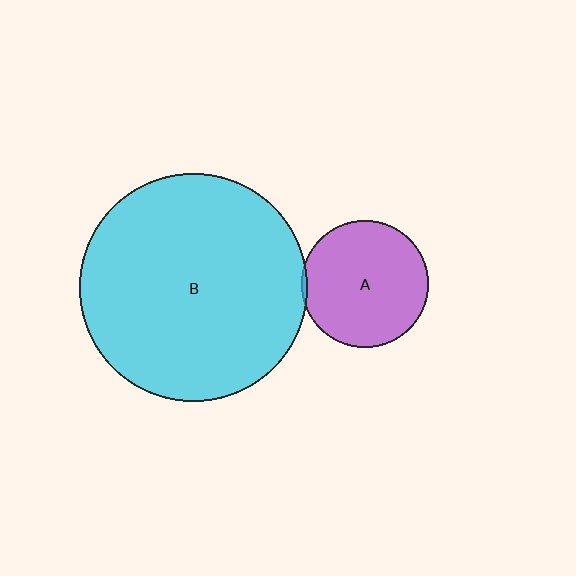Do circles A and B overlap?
Yes.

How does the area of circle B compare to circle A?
Approximately 3.2 times.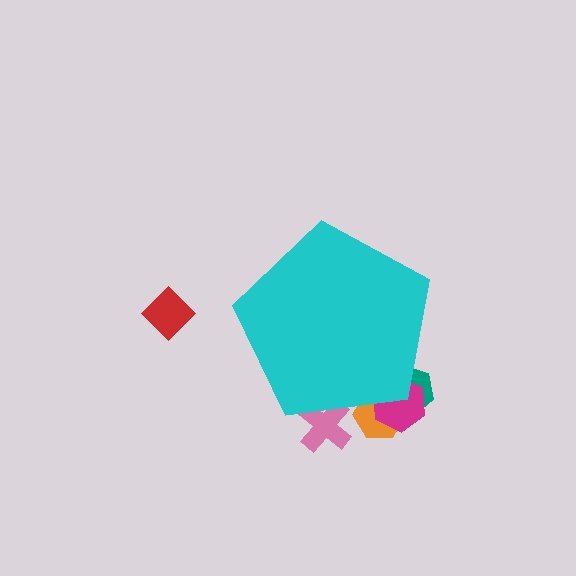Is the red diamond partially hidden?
No, the red diamond is fully visible.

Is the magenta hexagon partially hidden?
Yes, the magenta hexagon is partially hidden behind the cyan pentagon.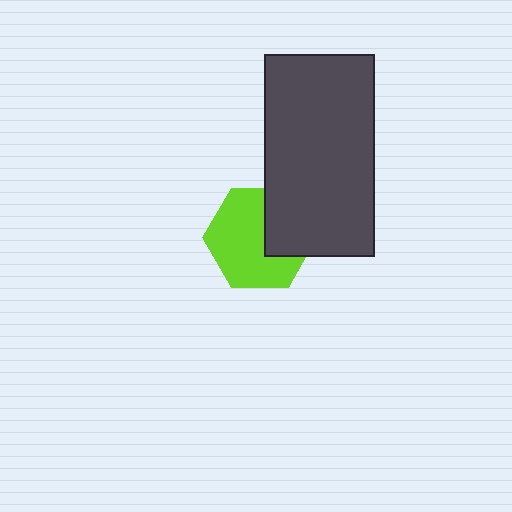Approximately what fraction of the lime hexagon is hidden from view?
Roughly 34% of the lime hexagon is hidden behind the dark gray rectangle.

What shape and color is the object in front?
The object in front is a dark gray rectangle.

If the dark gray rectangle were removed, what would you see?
You would see the complete lime hexagon.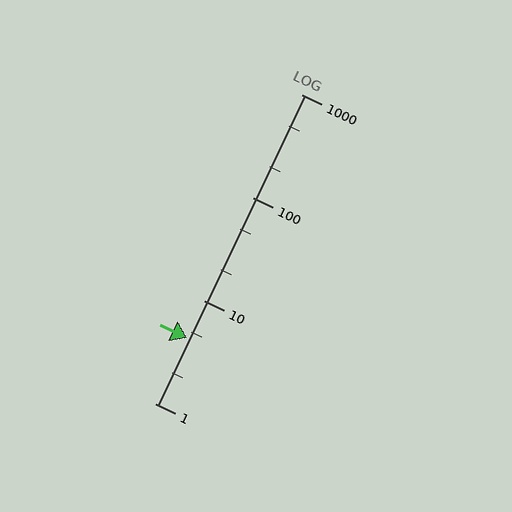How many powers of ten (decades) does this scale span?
The scale spans 3 decades, from 1 to 1000.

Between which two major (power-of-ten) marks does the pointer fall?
The pointer is between 1 and 10.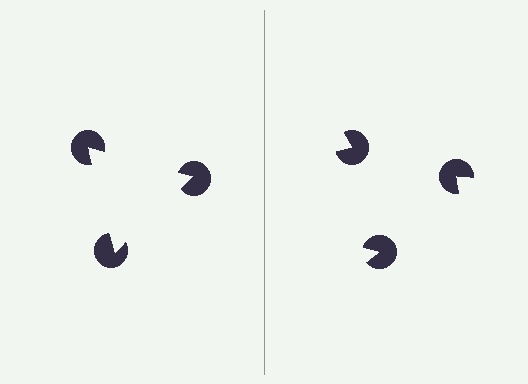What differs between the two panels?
The pac-man discs are positioned identically on both sides; only the wedge orientations differ. On the left they align to a triangle; on the right they are misaligned.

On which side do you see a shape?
An illusory triangle appears on the left side. On the right side the wedge cuts are rotated, so no coherent shape forms.